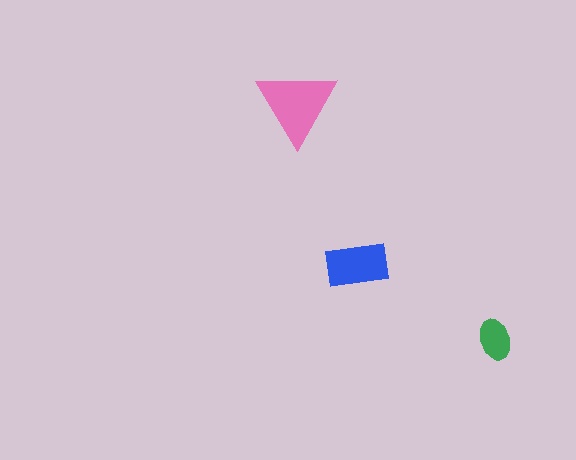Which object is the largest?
The pink triangle.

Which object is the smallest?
The green ellipse.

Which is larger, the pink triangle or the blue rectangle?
The pink triangle.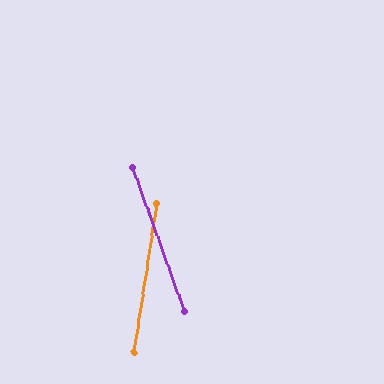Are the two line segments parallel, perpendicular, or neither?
Neither parallel nor perpendicular — they differ by about 29°.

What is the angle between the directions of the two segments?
Approximately 29 degrees.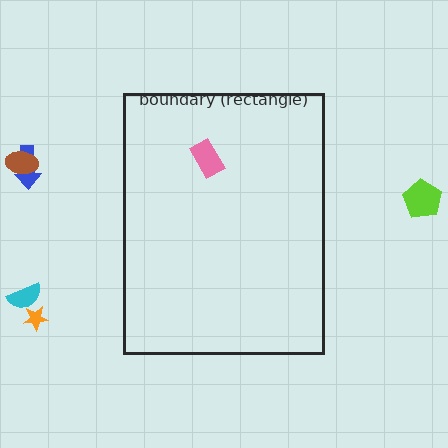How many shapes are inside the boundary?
1 inside, 5 outside.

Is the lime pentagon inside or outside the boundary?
Outside.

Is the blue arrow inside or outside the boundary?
Outside.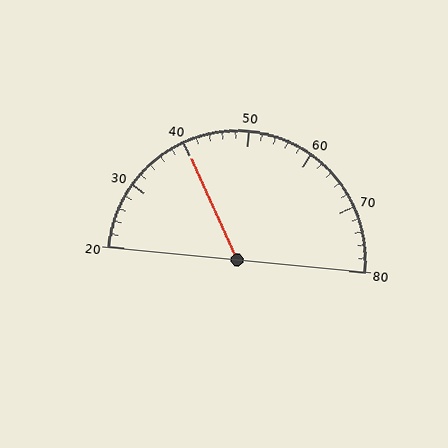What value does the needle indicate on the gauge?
The needle indicates approximately 40.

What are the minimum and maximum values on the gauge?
The gauge ranges from 20 to 80.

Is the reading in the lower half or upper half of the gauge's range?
The reading is in the lower half of the range (20 to 80).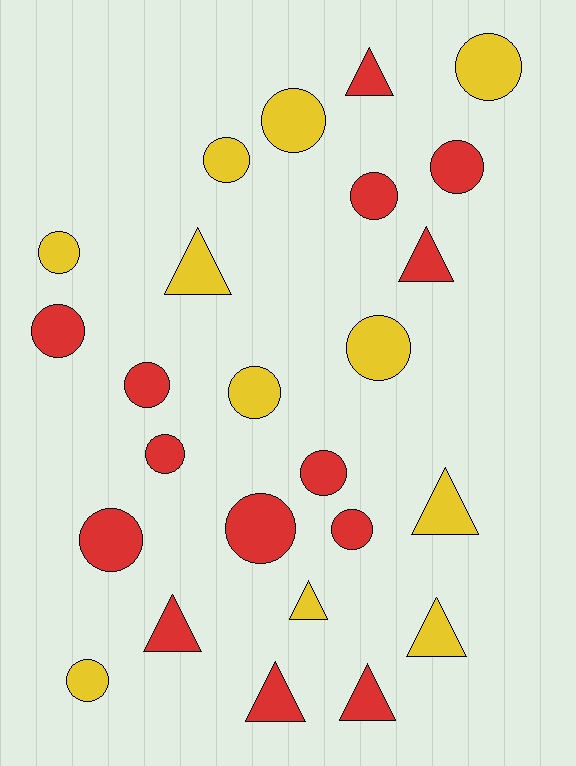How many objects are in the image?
There are 25 objects.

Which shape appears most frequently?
Circle, with 16 objects.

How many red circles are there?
There are 9 red circles.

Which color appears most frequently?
Red, with 14 objects.